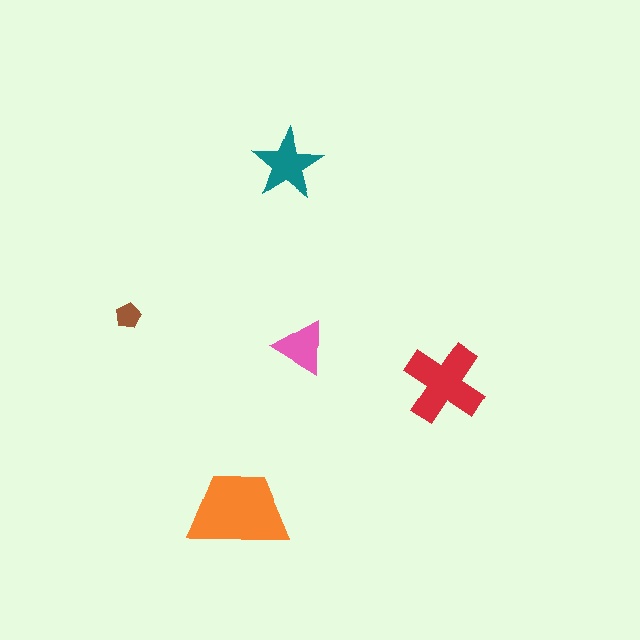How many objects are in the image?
There are 5 objects in the image.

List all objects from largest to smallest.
The orange trapezoid, the red cross, the teal star, the pink triangle, the brown pentagon.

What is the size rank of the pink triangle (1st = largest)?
4th.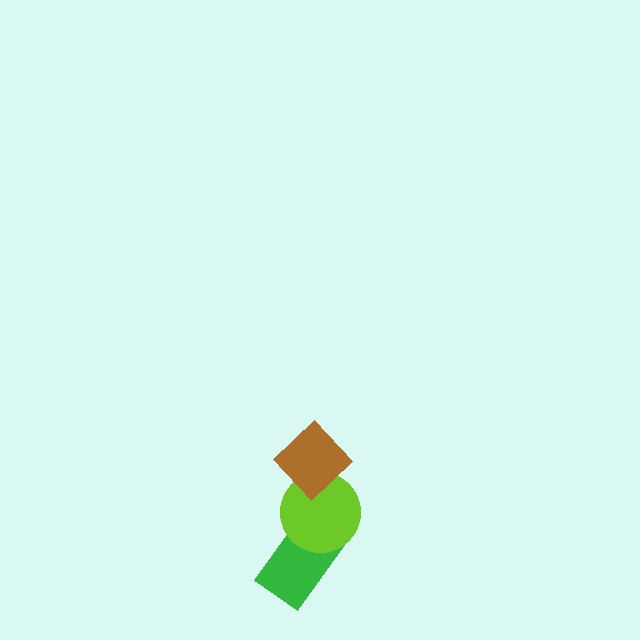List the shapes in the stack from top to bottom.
From top to bottom: the brown diamond, the lime circle, the green rectangle.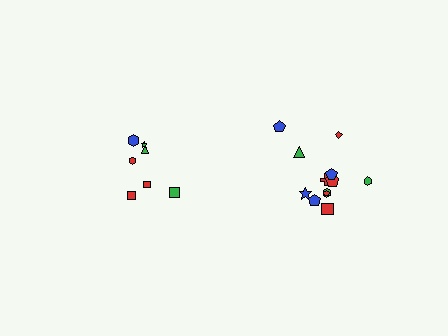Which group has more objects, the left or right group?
The right group.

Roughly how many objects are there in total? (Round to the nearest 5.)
Roughly 20 objects in total.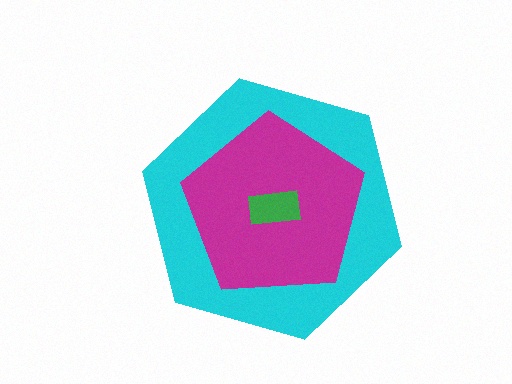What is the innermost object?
The green rectangle.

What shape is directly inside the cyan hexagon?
The magenta pentagon.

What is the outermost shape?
The cyan hexagon.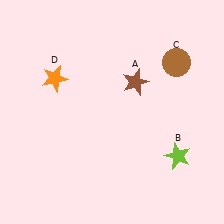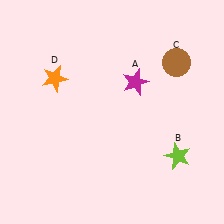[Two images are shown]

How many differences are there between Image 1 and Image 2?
There is 1 difference between the two images.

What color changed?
The star (A) changed from brown in Image 1 to magenta in Image 2.